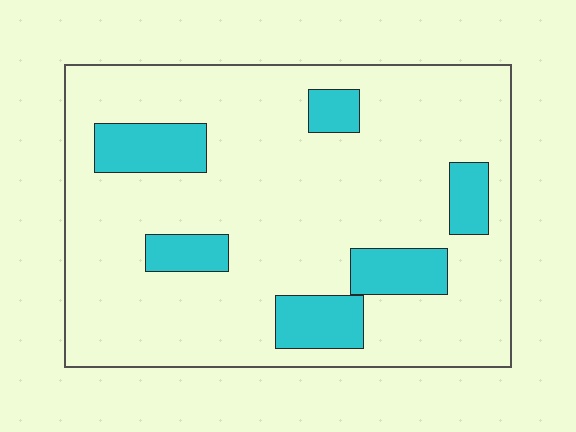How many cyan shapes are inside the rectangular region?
6.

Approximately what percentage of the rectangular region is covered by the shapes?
Approximately 15%.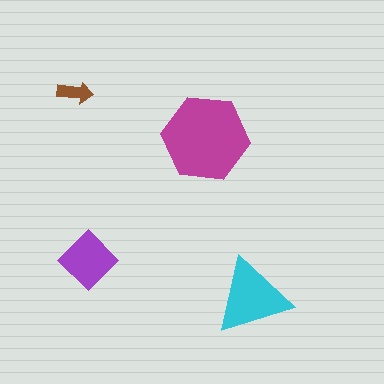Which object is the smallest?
The brown arrow.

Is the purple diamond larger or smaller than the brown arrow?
Larger.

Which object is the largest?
The magenta hexagon.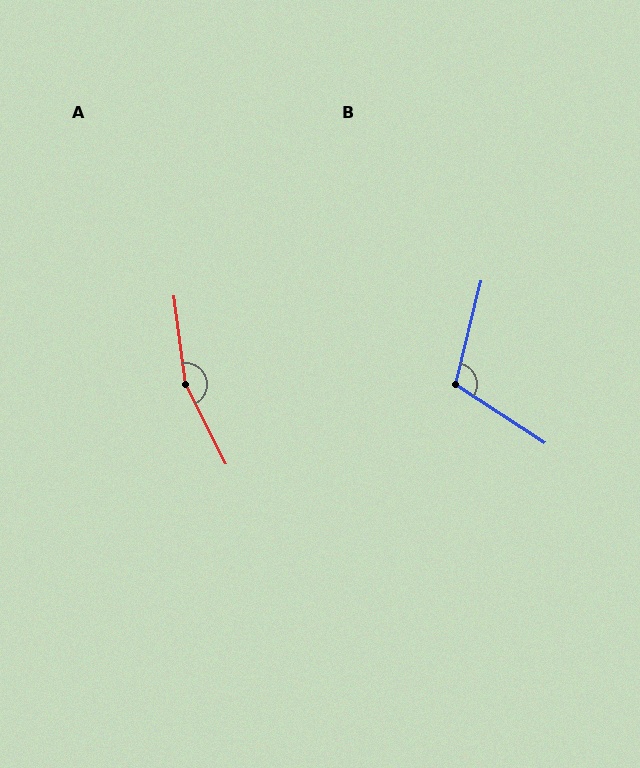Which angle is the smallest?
B, at approximately 109 degrees.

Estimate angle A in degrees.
Approximately 160 degrees.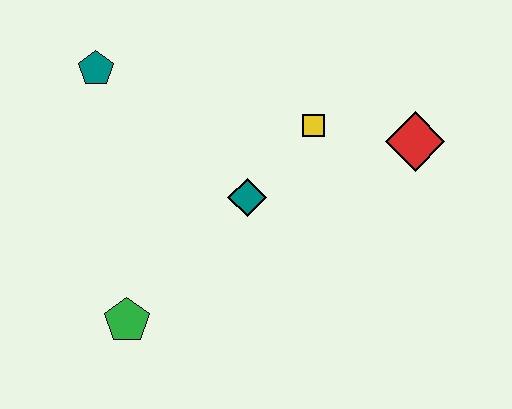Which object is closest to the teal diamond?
The yellow square is closest to the teal diamond.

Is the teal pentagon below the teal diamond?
No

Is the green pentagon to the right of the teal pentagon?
Yes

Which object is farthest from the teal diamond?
The teal pentagon is farthest from the teal diamond.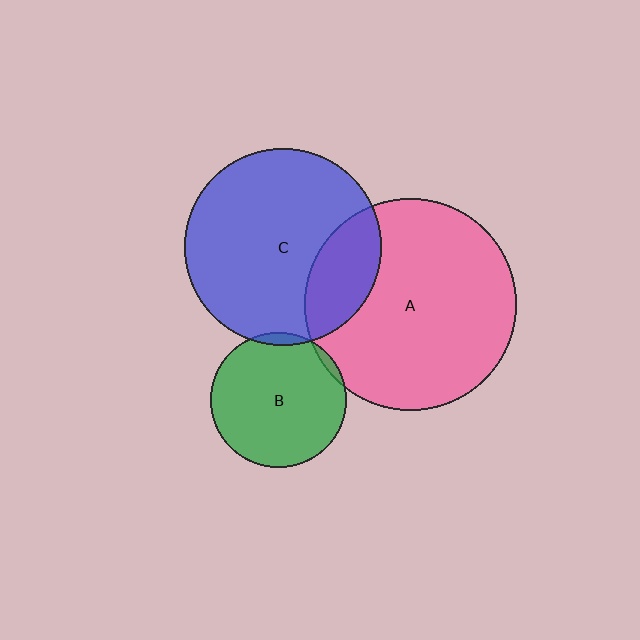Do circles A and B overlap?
Yes.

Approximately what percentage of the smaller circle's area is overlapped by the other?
Approximately 5%.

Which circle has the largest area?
Circle A (pink).